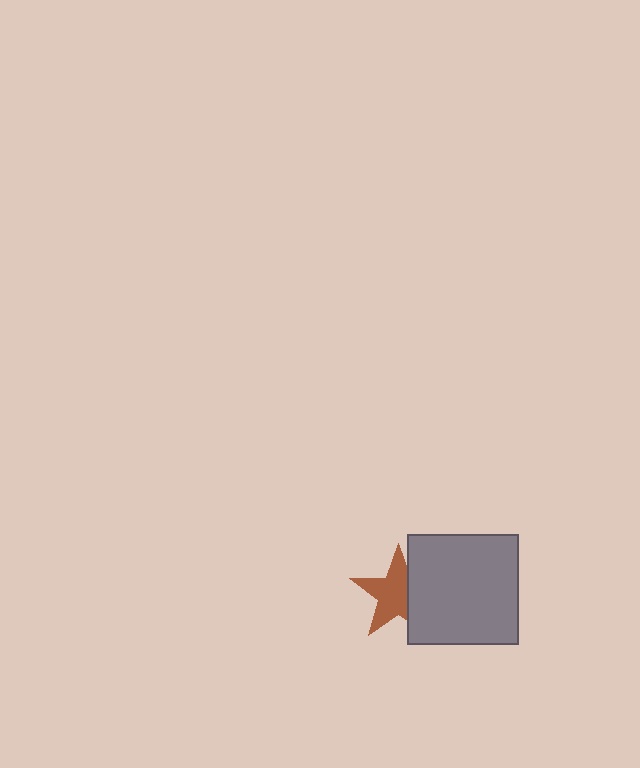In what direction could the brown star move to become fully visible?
The brown star could move left. That would shift it out from behind the gray square entirely.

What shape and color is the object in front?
The object in front is a gray square.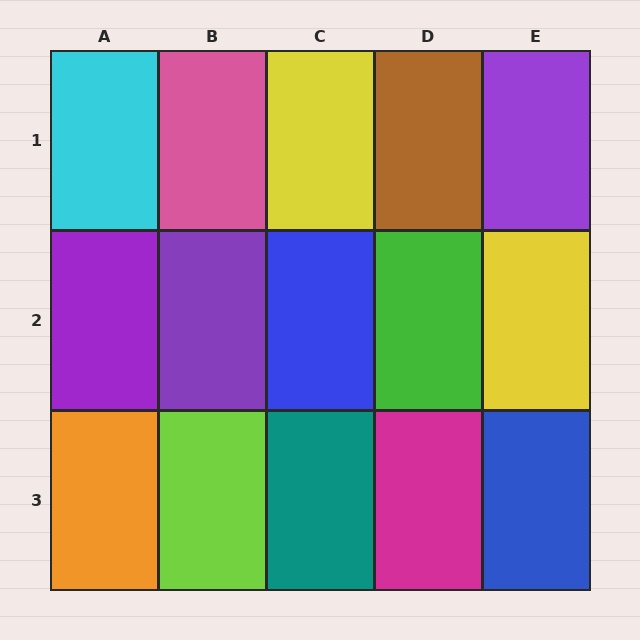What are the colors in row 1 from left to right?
Cyan, pink, yellow, brown, purple.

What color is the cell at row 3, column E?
Blue.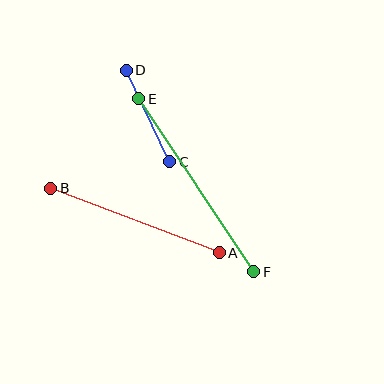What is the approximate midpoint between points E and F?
The midpoint is at approximately (196, 185) pixels.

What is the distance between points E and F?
The distance is approximately 208 pixels.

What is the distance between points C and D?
The distance is approximately 101 pixels.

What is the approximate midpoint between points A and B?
The midpoint is at approximately (135, 220) pixels.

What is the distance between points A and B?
The distance is approximately 180 pixels.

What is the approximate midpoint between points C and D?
The midpoint is at approximately (148, 116) pixels.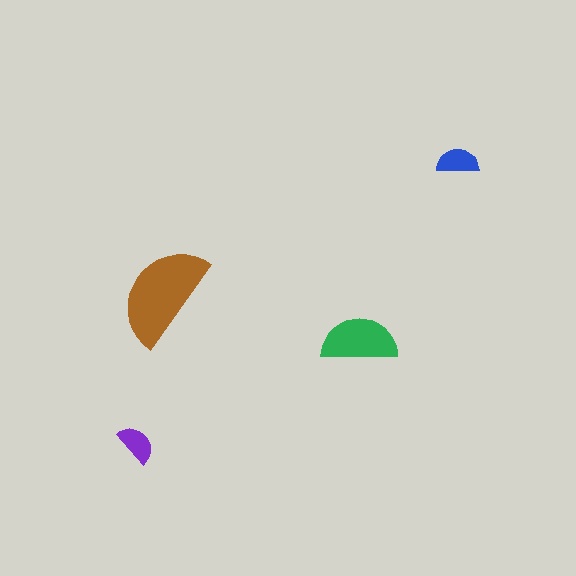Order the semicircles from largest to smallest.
the brown one, the green one, the blue one, the purple one.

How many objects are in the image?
There are 4 objects in the image.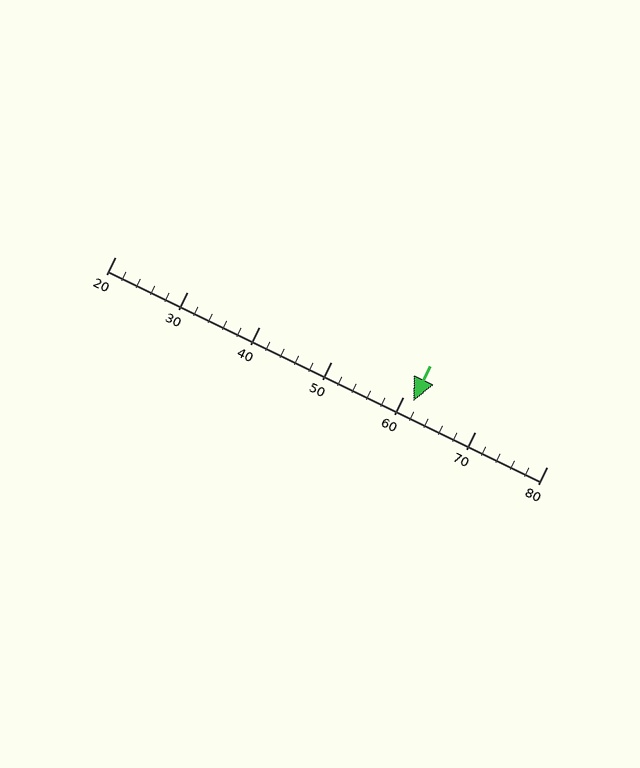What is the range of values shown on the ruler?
The ruler shows values from 20 to 80.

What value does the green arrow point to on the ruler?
The green arrow points to approximately 61.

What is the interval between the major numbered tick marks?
The major tick marks are spaced 10 units apart.